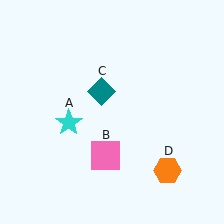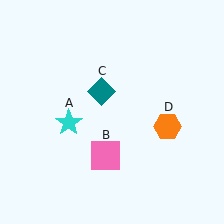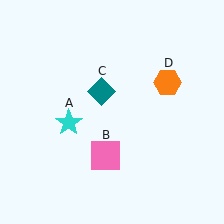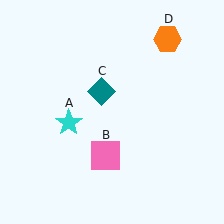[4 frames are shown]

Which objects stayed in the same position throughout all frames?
Cyan star (object A) and pink square (object B) and teal diamond (object C) remained stationary.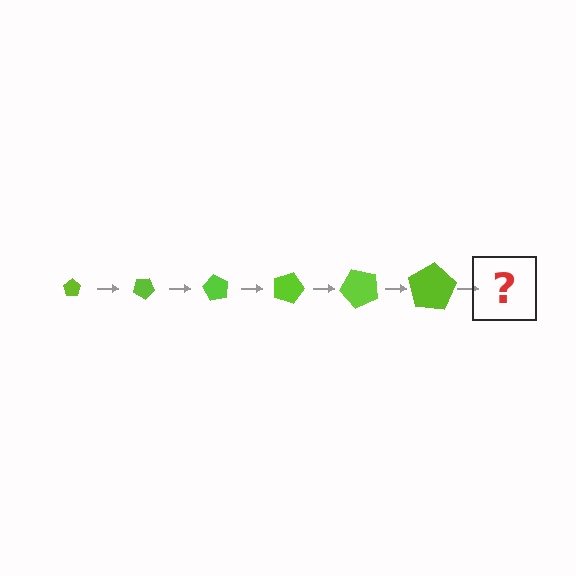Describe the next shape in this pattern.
It should be a pentagon, larger than the previous one and rotated 180 degrees from the start.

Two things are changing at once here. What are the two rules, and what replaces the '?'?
The two rules are that the pentagon grows larger each step and it rotates 30 degrees each step. The '?' should be a pentagon, larger than the previous one and rotated 180 degrees from the start.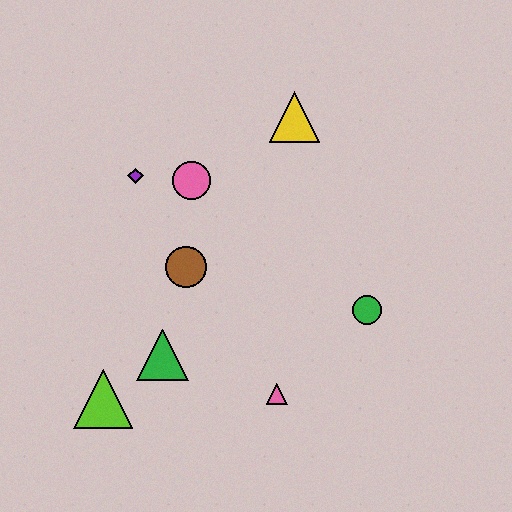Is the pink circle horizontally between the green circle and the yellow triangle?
No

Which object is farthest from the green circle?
The lime triangle is farthest from the green circle.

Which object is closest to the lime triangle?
The green triangle is closest to the lime triangle.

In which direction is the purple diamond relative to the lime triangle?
The purple diamond is above the lime triangle.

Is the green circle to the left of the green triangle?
No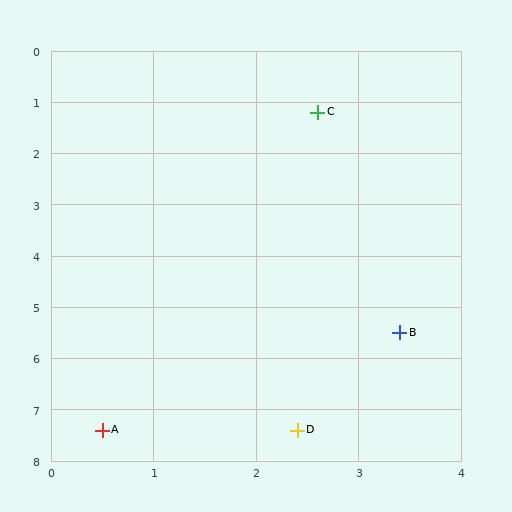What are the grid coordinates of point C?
Point C is at approximately (2.6, 1.2).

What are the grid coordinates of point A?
Point A is at approximately (0.5, 7.4).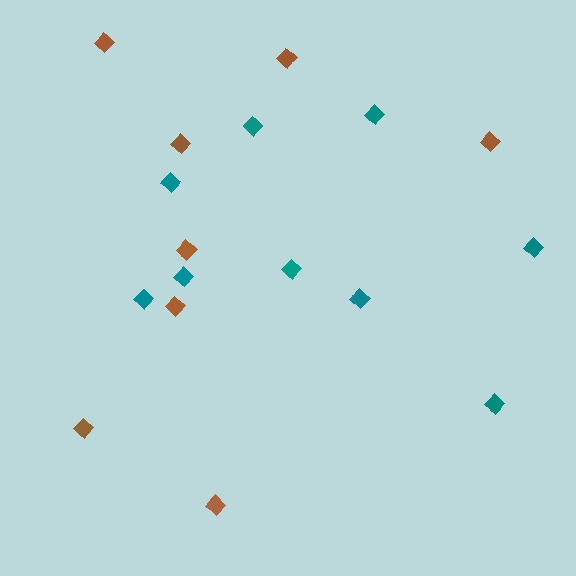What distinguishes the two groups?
There are 2 groups: one group of brown diamonds (8) and one group of teal diamonds (9).